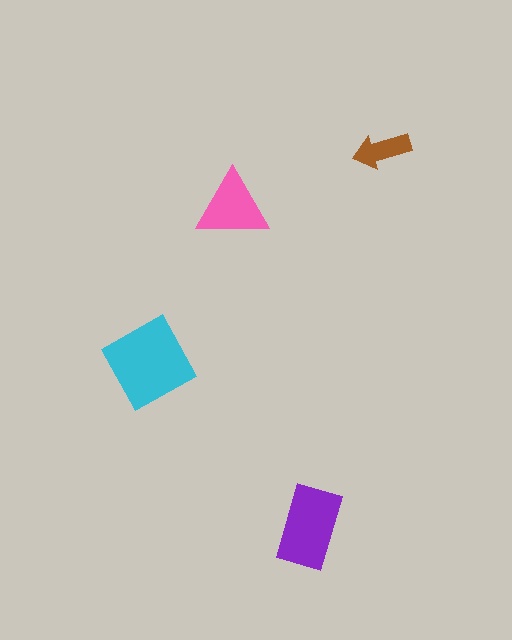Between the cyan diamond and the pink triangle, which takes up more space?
The cyan diamond.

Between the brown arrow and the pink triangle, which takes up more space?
The pink triangle.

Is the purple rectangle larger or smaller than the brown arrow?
Larger.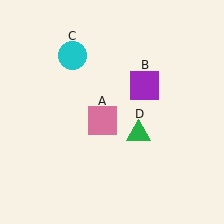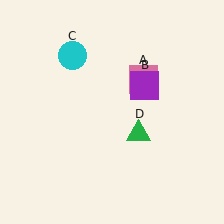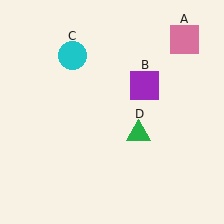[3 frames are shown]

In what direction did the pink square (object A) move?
The pink square (object A) moved up and to the right.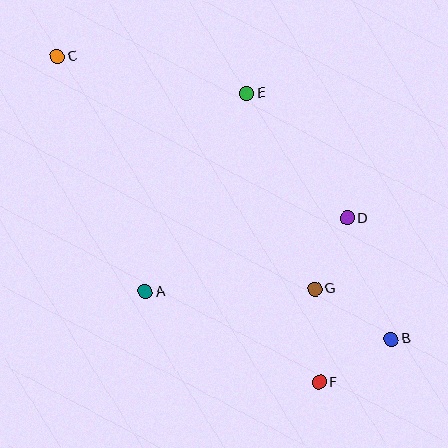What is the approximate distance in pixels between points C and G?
The distance between C and G is approximately 347 pixels.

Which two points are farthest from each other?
Points B and C are farthest from each other.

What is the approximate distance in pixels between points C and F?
The distance between C and F is approximately 418 pixels.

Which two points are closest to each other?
Points D and G are closest to each other.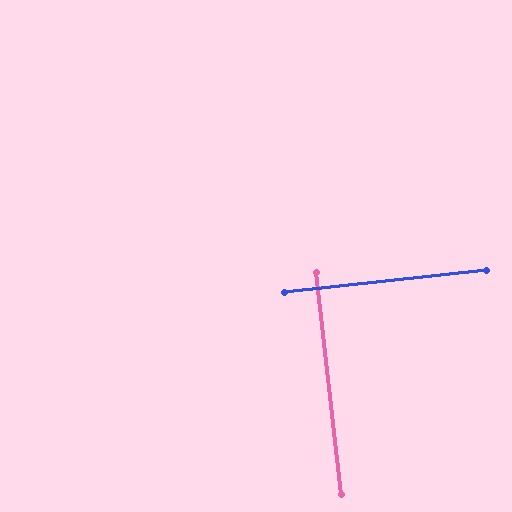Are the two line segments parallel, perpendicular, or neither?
Perpendicular — they meet at approximately 90°.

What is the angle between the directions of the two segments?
Approximately 90 degrees.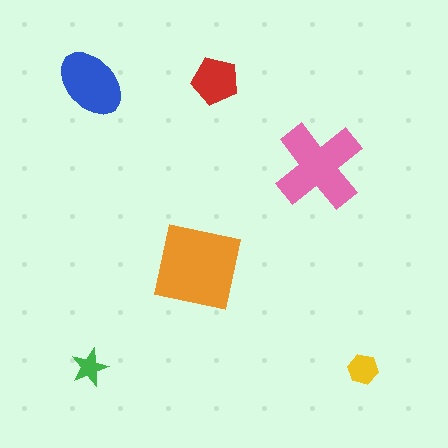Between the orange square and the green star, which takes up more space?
The orange square.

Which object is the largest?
The orange square.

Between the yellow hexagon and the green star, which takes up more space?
The yellow hexagon.